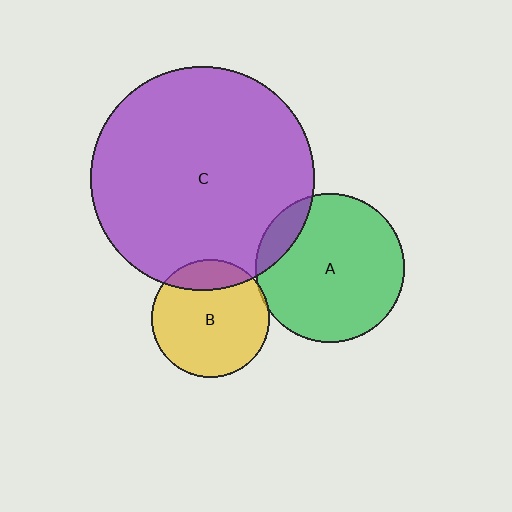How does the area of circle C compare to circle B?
Approximately 3.6 times.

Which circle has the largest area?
Circle C (purple).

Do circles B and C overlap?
Yes.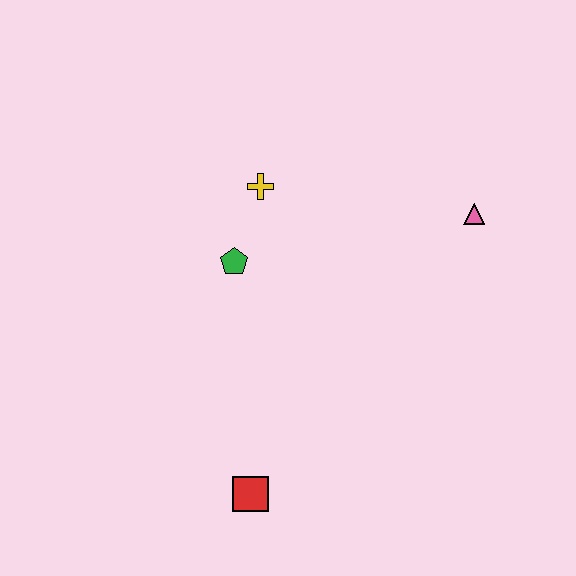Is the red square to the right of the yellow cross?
No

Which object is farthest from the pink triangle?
The red square is farthest from the pink triangle.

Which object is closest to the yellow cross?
The green pentagon is closest to the yellow cross.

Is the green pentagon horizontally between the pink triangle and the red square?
No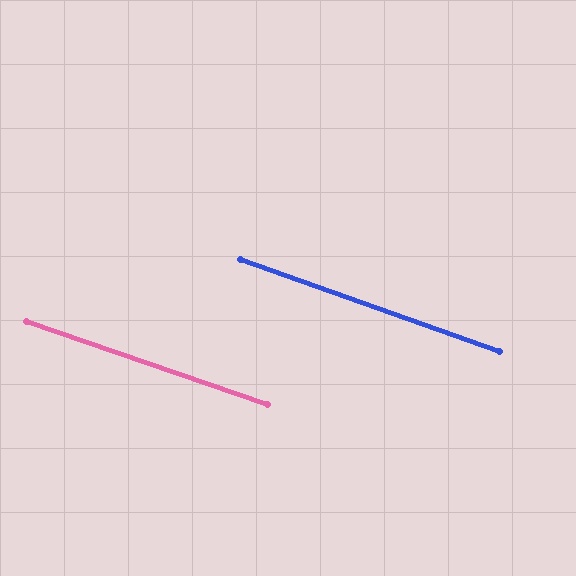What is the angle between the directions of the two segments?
Approximately 1 degree.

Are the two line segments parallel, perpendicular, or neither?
Parallel — their directions differ by only 0.5°.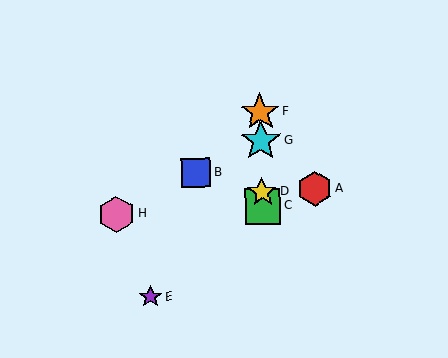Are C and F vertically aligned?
Yes, both are at x≈263.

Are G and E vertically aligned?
No, G is at x≈261 and E is at x≈151.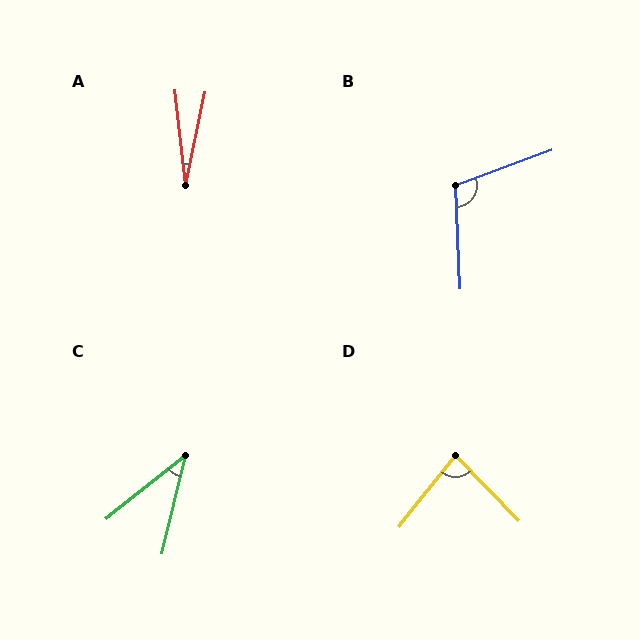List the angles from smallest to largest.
A (18°), C (38°), D (82°), B (108°).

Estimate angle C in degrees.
Approximately 38 degrees.